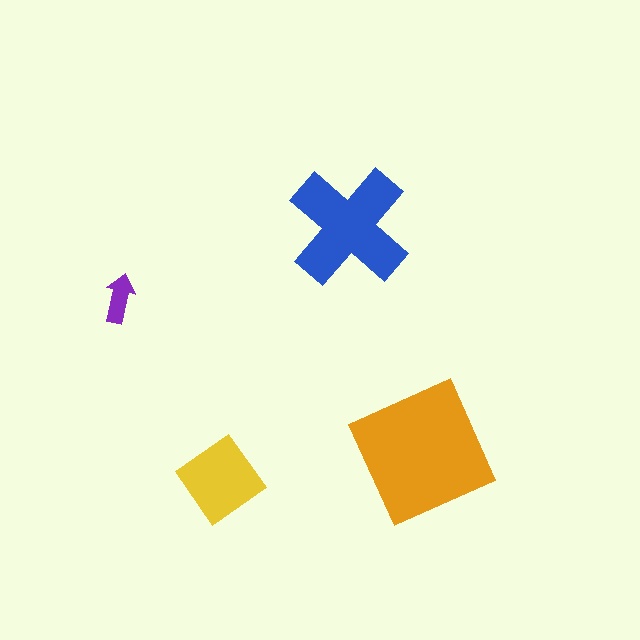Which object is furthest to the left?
The purple arrow is leftmost.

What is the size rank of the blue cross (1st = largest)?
2nd.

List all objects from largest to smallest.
The orange square, the blue cross, the yellow diamond, the purple arrow.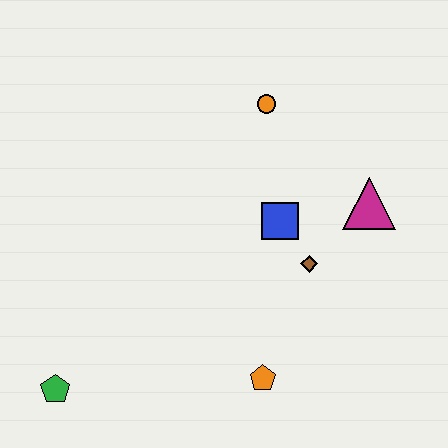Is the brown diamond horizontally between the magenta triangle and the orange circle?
Yes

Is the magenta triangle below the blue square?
No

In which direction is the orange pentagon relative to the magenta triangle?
The orange pentagon is below the magenta triangle.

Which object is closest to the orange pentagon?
The brown diamond is closest to the orange pentagon.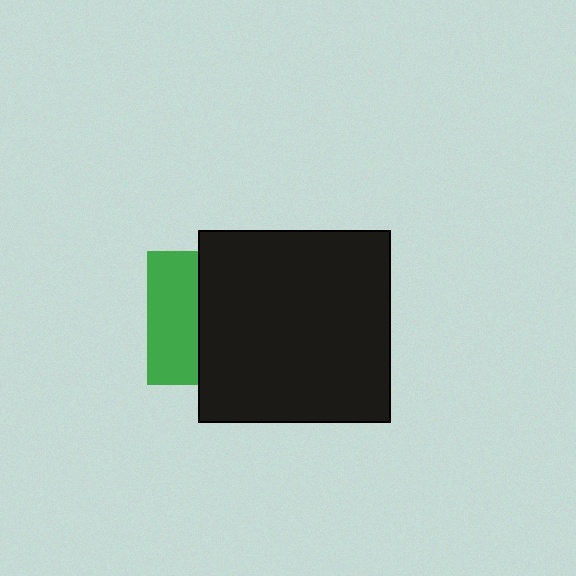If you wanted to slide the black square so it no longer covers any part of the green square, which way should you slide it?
Slide it right — that is the most direct way to separate the two shapes.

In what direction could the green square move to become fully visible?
The green square could move left. That would shift it out from behind the black square entirely.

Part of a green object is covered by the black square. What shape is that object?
It is a square.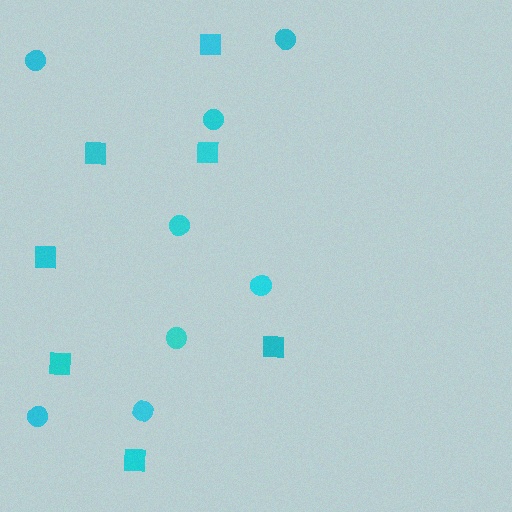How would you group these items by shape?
There are 2 groups: one group of squares (7) and one group of circles (8).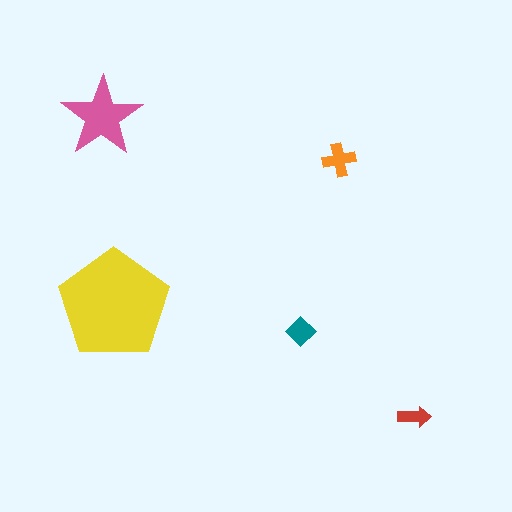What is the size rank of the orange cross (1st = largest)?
3rd.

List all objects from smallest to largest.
The red arrow, the teal diamond, the orange cross, the pink star, the yellow pentagon.